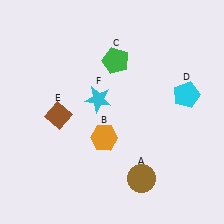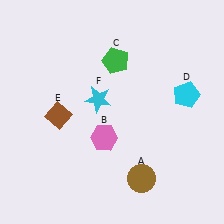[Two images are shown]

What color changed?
The hexagon (B) changed from orange in Image 1 to pink in Image 2.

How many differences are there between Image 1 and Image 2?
There is 1 difference between the two images.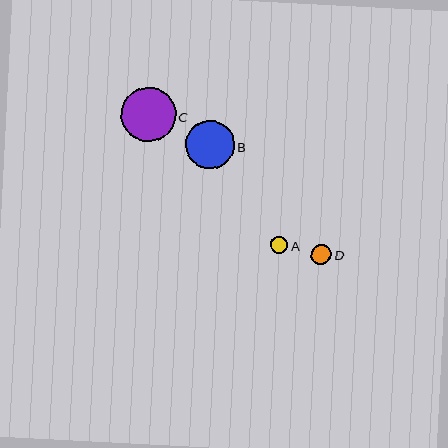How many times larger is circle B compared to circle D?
Circle B is approximately 2.3 times the size of circle D.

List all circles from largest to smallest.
From largest to smallest: C, B, D, A.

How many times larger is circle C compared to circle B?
Circle C is approximately 1.1 times the size of circle B.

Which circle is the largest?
Circle C is the largest with a size of approximately 55 pixels.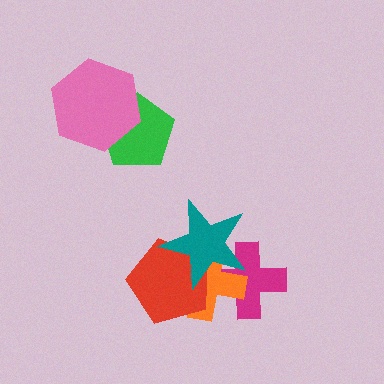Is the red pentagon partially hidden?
Yes, it is partially covered by another shape.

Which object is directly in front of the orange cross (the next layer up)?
The red pentagon is directly in front of the orange cross.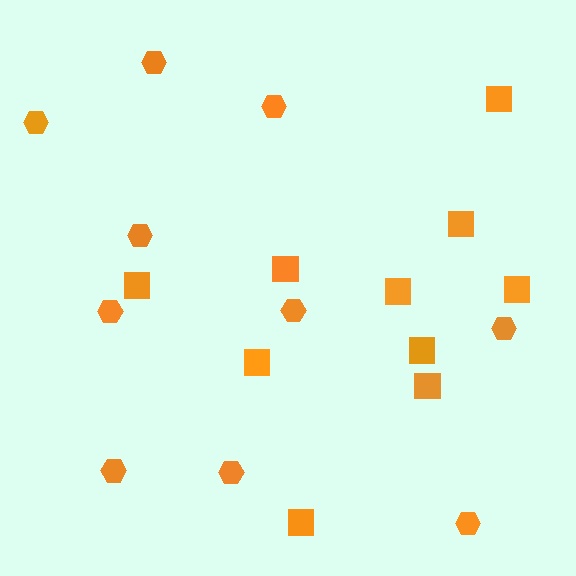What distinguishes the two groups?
There are 2 groups: one group of squares (10) and one group of hexagons (10).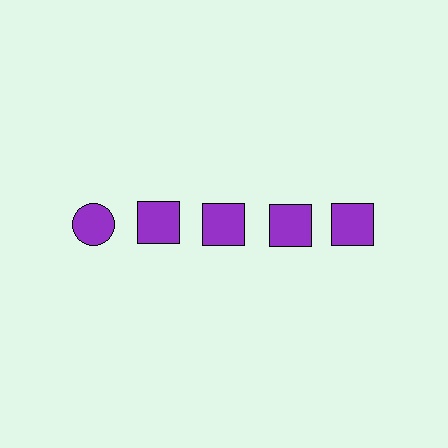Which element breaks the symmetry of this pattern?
The purple circle in the top row, leftmost column breaks the symmetry. All other shapes are purple squares.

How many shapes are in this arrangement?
There are 5 shapes arranged in a grid pattern.